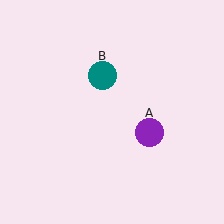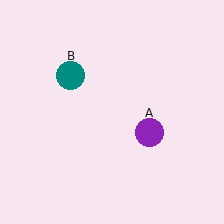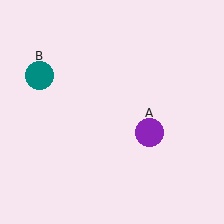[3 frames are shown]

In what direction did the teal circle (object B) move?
The teal circle (object B) moved left.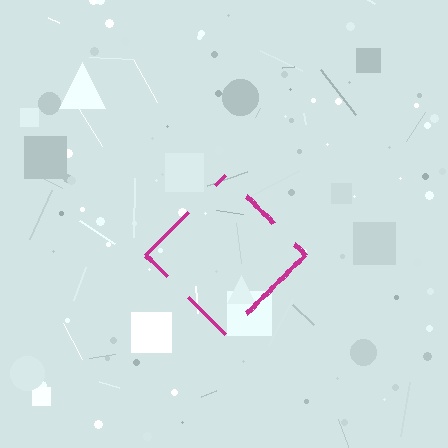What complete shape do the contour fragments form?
The contour fragments form a diamond.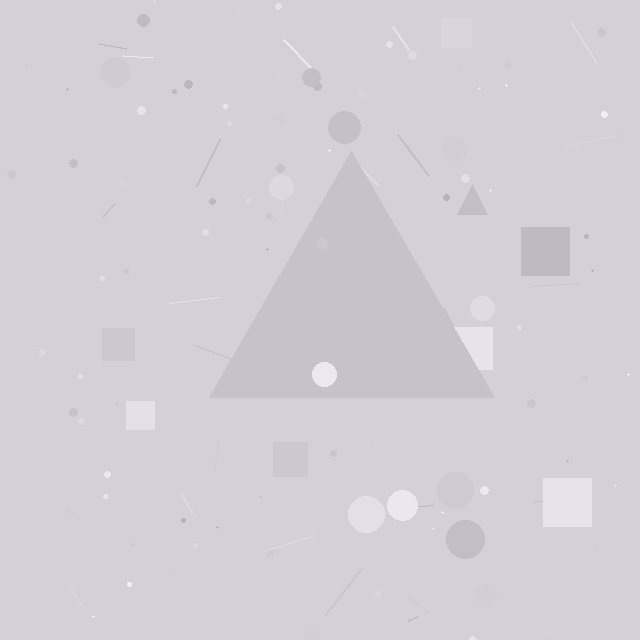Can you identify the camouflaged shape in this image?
The camouflaged shape is a triangle.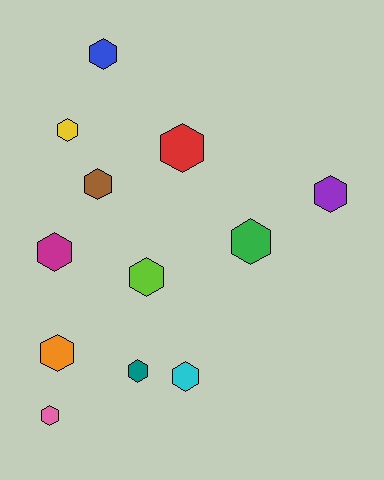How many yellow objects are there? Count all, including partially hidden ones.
There is 1 yellow object.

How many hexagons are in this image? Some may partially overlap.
There are 12 hexagons.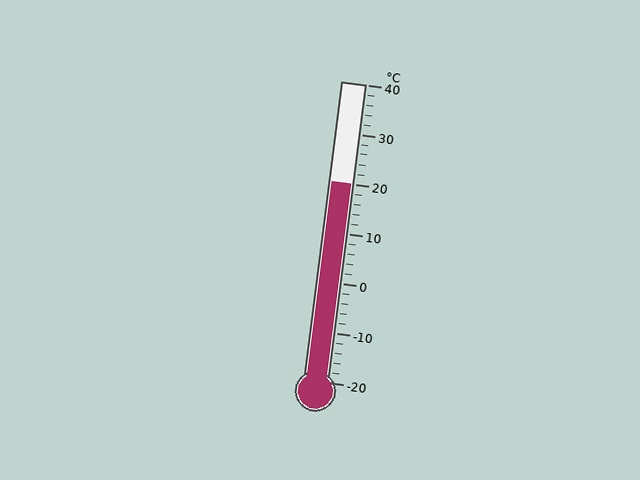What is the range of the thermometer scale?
The thermometer scale ranges from -20°C to 40°C.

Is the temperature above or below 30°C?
The temperature is below 30°C.